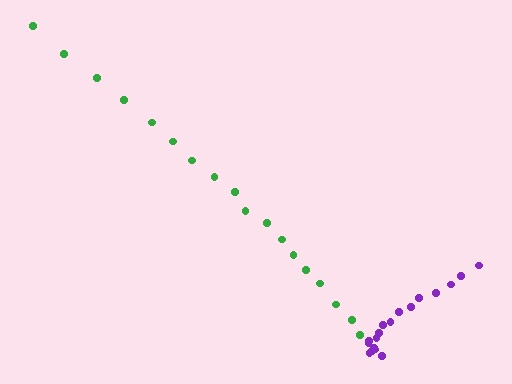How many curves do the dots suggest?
There are 2 distinct paths.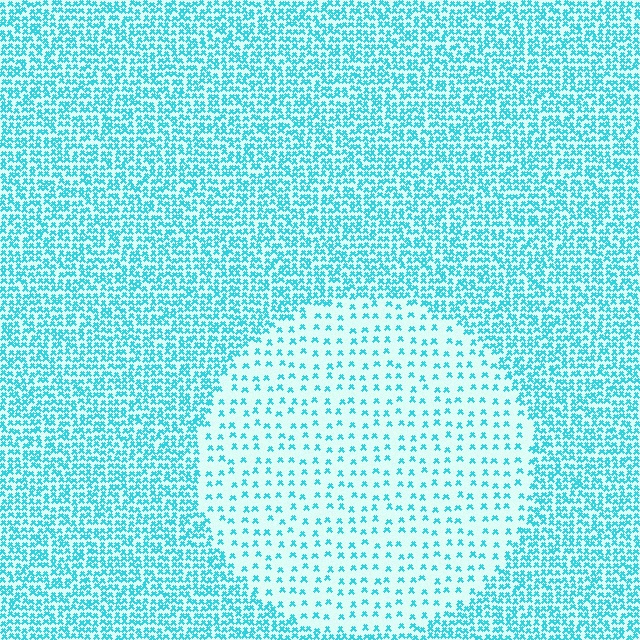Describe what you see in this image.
The image contains small cyan elements arranged at two different densities. A circle-shaped region is visible where the elements are less densely packed than the surrounding area.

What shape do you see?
I see a circle.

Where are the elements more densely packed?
The elements are more densely packed outside the circle boundary.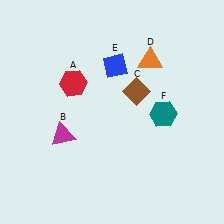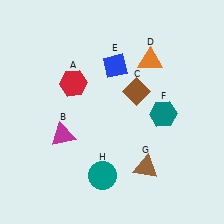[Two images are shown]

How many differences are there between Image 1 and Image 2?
There are 2 differences between the two images.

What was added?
A brown triangle (G), a teal circle (H) were added in Image 2.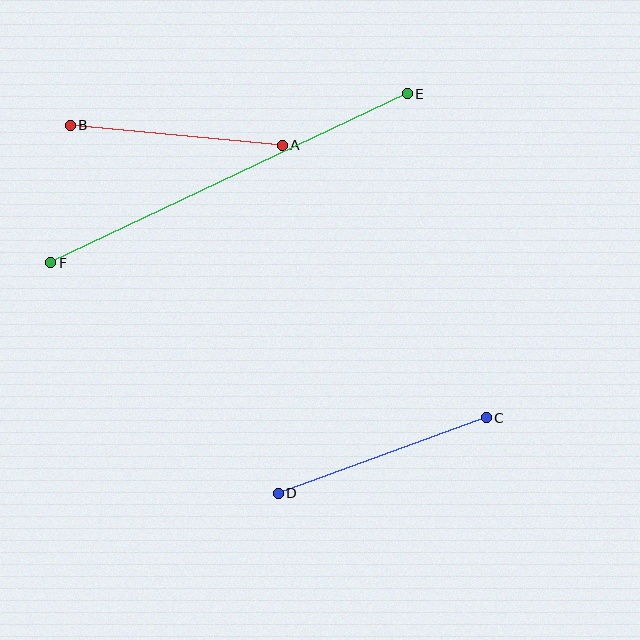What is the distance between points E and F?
The distance is approximately 395 pixels.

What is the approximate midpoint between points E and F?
The midpoint is at approximately (229, 178) pixels.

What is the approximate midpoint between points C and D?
The midpoint is at approximately (382, 456) pixels.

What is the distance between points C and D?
The distance is approximately 221 pixels.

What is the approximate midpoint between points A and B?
The midpoint is at approximately (176, 135) pixels.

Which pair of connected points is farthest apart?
Points E and F are farthest apart.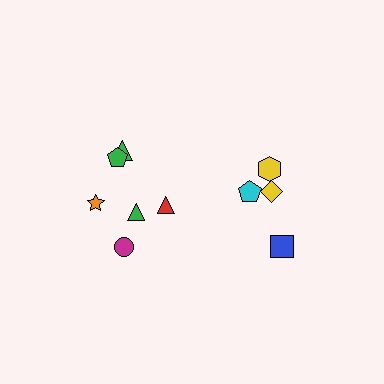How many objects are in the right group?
There are 4 objects.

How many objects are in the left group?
There are 6 objects.